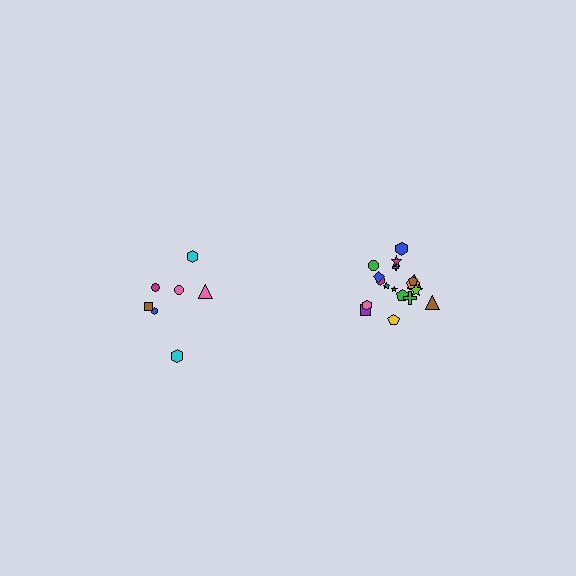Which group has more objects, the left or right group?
The right group.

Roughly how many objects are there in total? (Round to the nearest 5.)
Roughly 25 objects in total.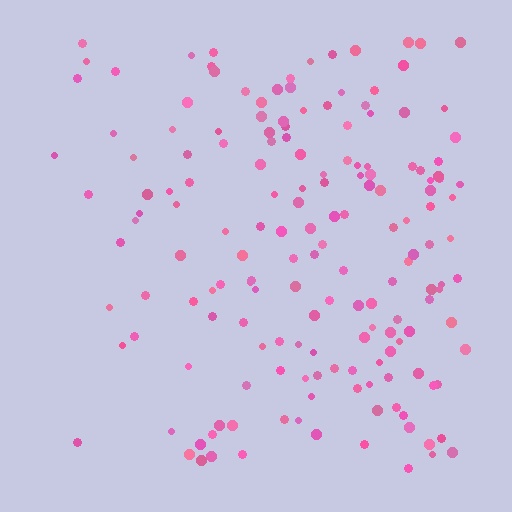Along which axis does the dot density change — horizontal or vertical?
Horizontal.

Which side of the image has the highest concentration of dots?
The right.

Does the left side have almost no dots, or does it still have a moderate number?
Still a moderate number, just noticeably fewer than the right.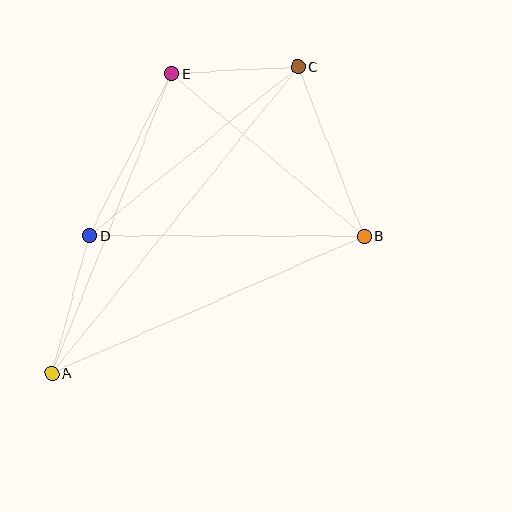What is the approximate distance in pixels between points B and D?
The distance between B and D is approximately 275 pixels.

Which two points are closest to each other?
Points C and E are closest to each other.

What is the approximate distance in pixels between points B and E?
The distance between B and E is approximately 252 pixels.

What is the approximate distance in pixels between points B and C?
The distance between B and C is approximately 182 pixels.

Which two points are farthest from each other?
Points A and C are farthest from each other.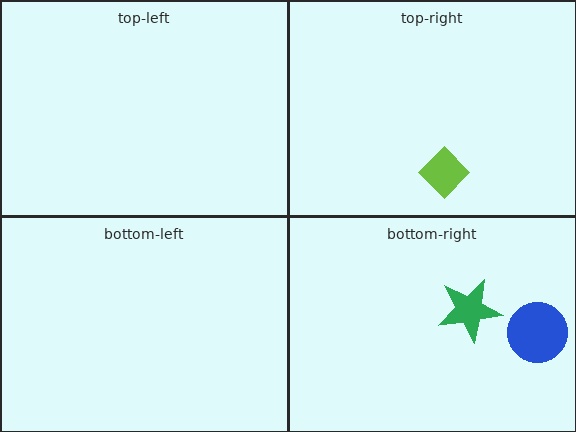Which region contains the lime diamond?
The top-right region.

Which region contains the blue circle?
The bottom-right region.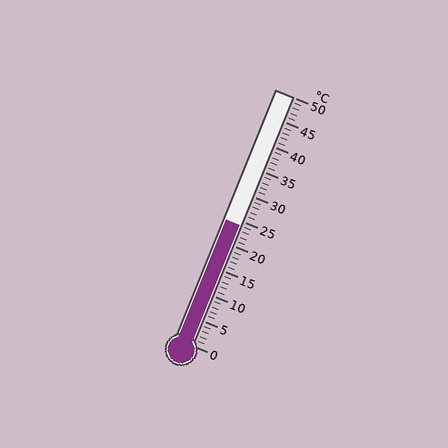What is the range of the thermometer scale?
The thermometer scale ranges from 0°C to 50°C.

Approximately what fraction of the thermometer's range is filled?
The thermometer is filled to approximately 50% of its range.